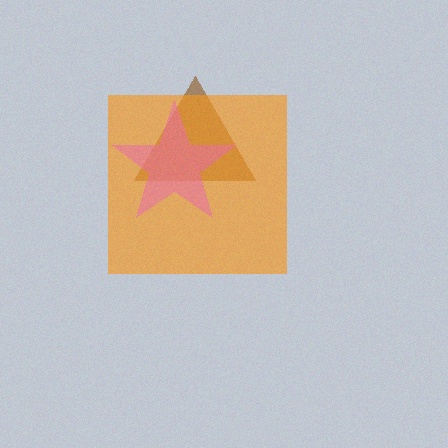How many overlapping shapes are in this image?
There are 3 overlapping shapes in the image.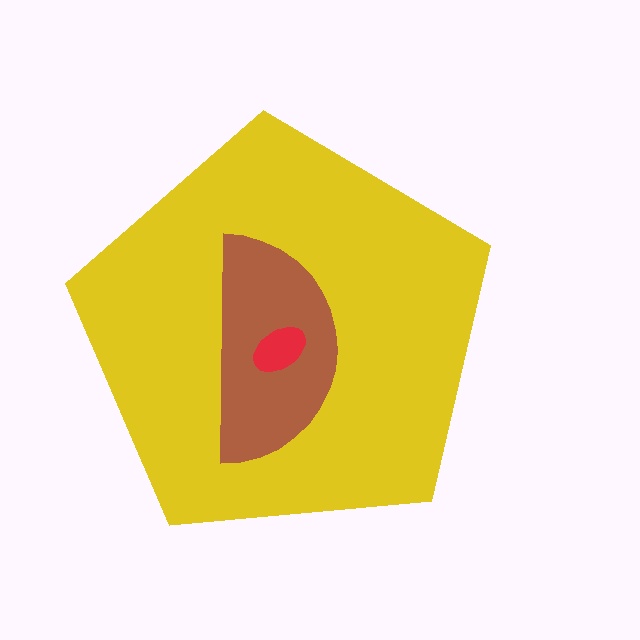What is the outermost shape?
The yellow pentagon.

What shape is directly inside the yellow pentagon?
The brown semicircle.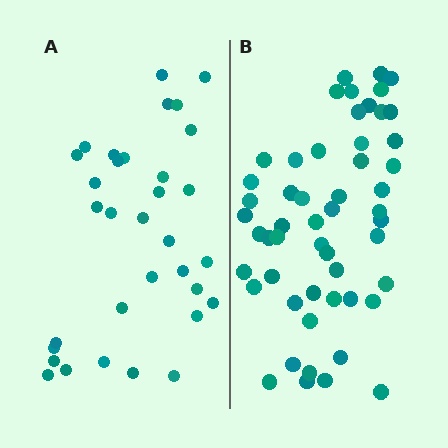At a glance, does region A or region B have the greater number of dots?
Region B (the right region) has more dots.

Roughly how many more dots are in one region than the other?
Region B has approximately 20 more dots than region A.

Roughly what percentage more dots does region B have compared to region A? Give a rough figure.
About 60% more.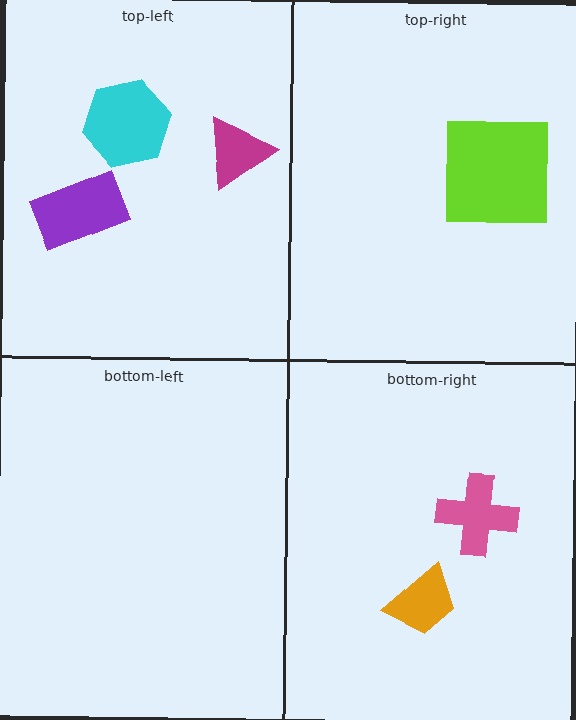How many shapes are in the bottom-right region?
2.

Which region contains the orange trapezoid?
The bottom-right region.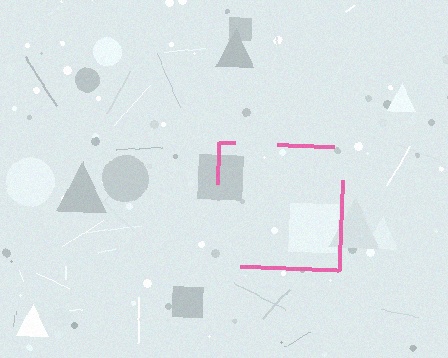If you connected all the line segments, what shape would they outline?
They would outline a square.